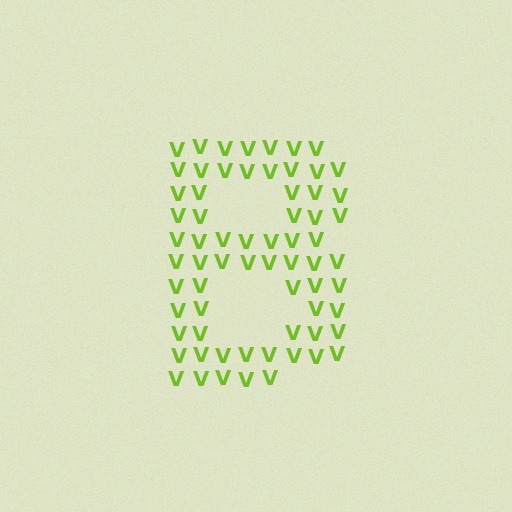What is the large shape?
The large shape is the letter B.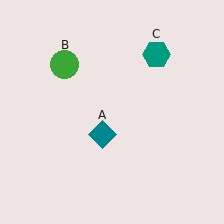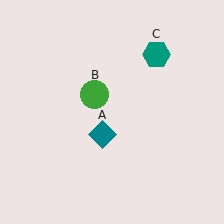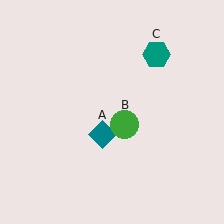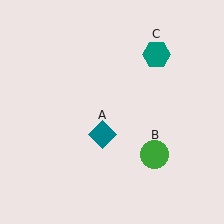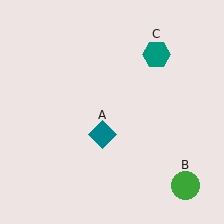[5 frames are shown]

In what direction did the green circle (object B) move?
The green circle (object B) moved down and to the right.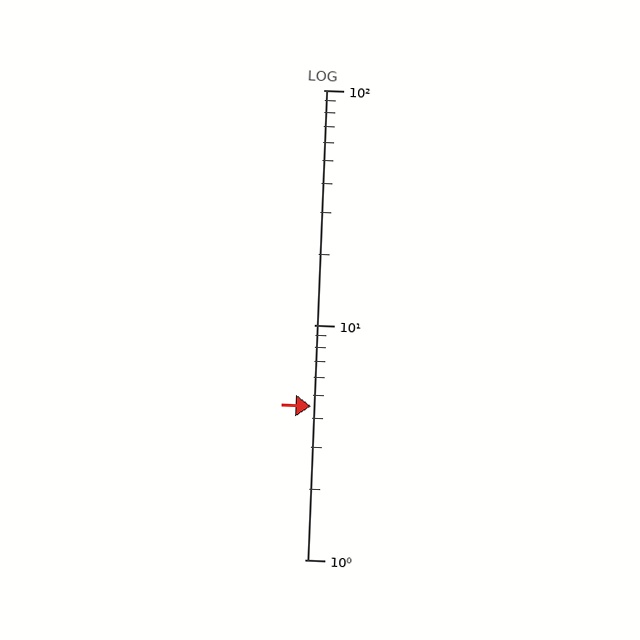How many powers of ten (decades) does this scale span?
The scale spans 2 decades, from 1 to 100.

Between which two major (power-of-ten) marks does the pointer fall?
The pointer is between 1 and 10.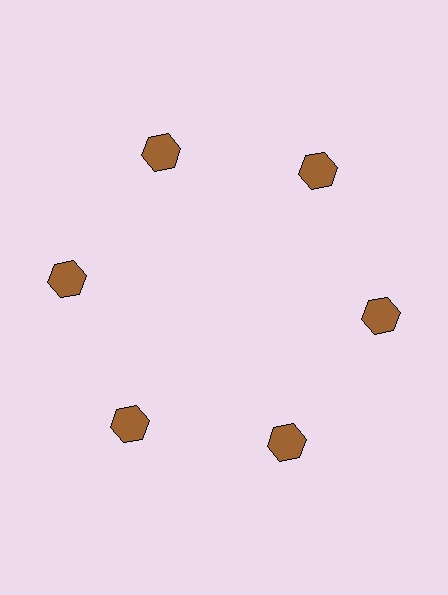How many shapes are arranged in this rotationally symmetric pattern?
There are 6 shapes, arranged in 6 groups of 1.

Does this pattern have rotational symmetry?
Yes, this pattern has 6-fold rotational symmetry. It looks the same after rotating 60 degrees around the center.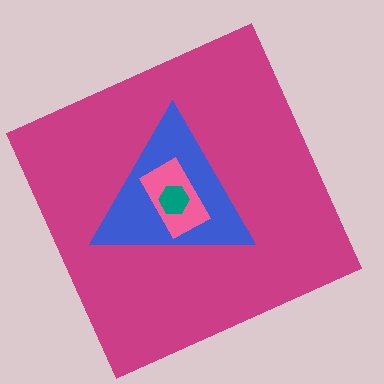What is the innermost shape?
The teal hexagon.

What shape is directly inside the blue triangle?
The pink rectangle.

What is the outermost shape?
The magenta square.